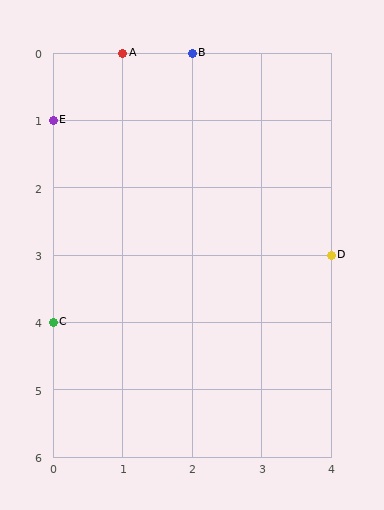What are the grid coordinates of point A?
Point A is at grid coordinates (1, 0).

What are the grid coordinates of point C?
Point C is at grid coordinates (0, 4).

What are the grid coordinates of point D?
Point D is at grid coordinates (4, 3).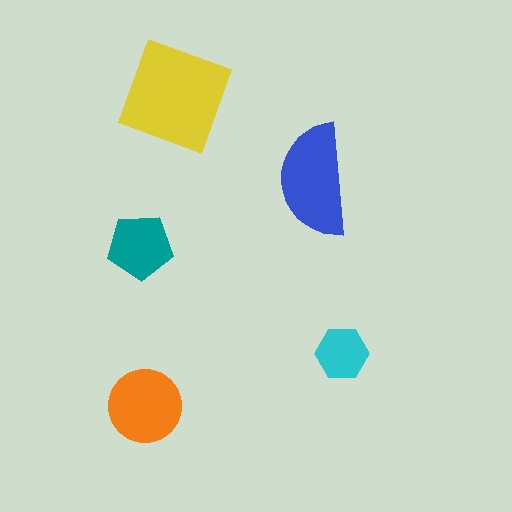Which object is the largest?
The yellow square.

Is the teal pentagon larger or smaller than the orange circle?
Smaller.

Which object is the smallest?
The cyan hexagon.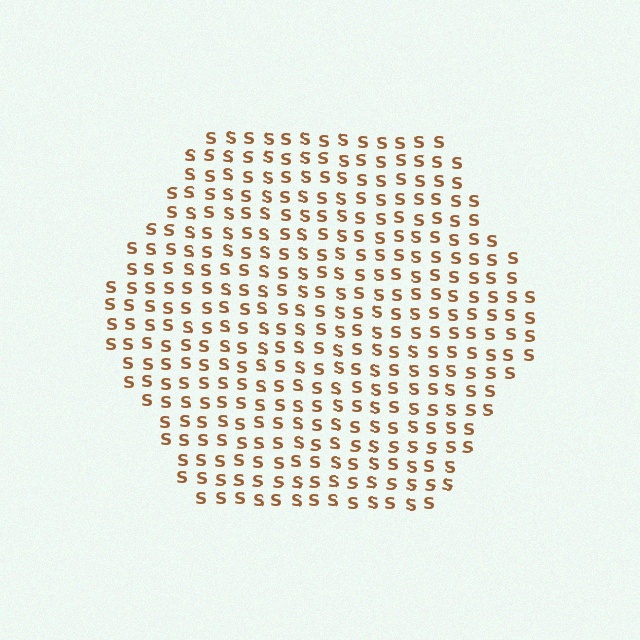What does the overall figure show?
The overall figure shows a hexagon.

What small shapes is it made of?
It is made of small letter S's.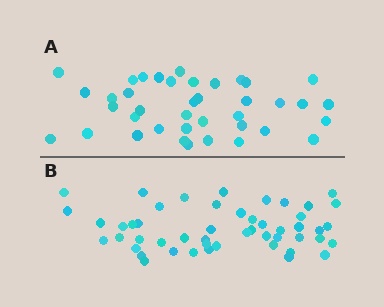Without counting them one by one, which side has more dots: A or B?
Region B (the bottom region) has more dots.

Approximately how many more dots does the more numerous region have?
Region B has roughly 12 or so more dots than region A.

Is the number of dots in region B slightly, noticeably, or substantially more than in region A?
Region B has noticeably more, but not dramatically so. The ratio is roughly 1.3 to 1.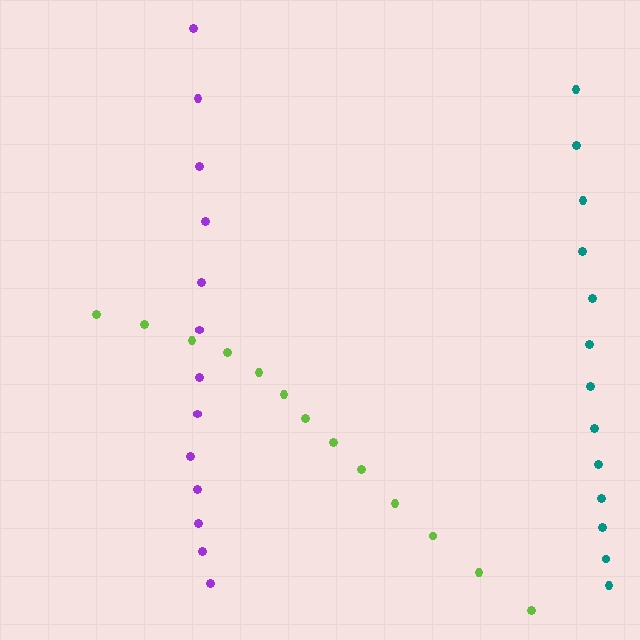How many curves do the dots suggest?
There are 3 distinct paths.